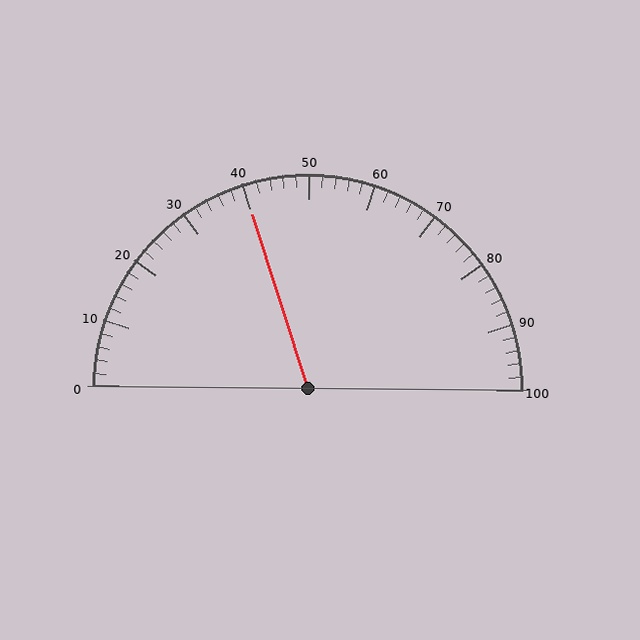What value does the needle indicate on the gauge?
The needle indicates approximately 40.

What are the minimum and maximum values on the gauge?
The gauge ranges from 0 to 100.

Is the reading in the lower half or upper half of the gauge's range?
The reading is in the lower half of the range (0 to 100).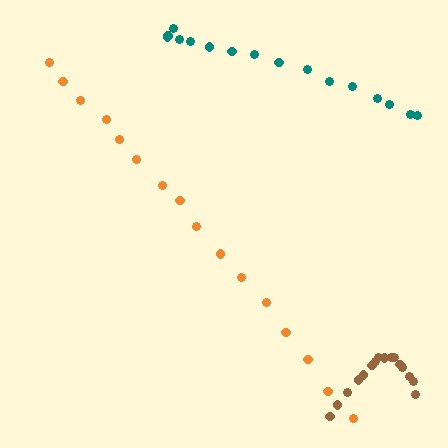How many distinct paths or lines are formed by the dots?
There are 3 distinct paths.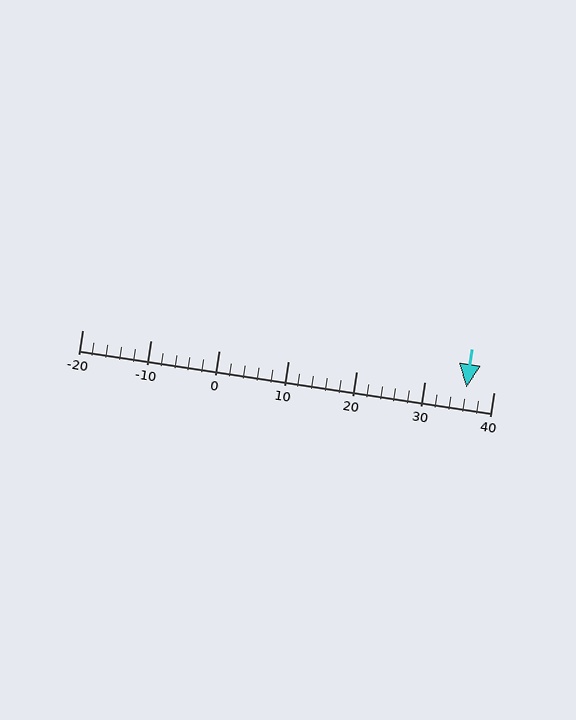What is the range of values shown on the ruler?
The ruler shows values from -20 to 40.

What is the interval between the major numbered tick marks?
The major tick marks are spaced 10 units apart.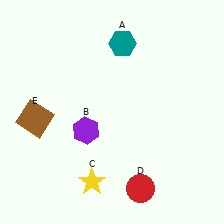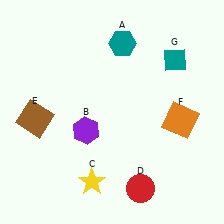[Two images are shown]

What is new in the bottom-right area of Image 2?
An orange square (F) was added in the bottom-right area of Image 2.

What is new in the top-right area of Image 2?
A teal diamond (G) was added in the top-right area of Image 2.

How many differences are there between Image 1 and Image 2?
There are 2 differences between the two images.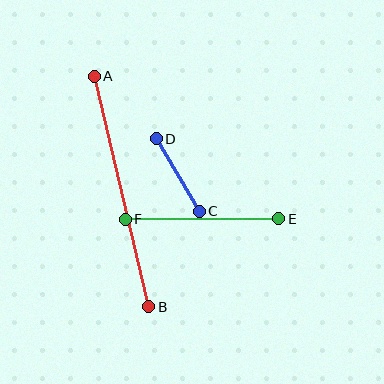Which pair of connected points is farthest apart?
Points A and B are farthest apart.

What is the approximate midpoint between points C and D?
The midpoint is at approximately (178, 175) pixels.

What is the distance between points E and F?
The distance is approximately 153 pixels.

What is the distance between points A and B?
The distance is approximately 237 pixels.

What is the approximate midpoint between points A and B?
The midpoint is at approximately (122, 192) pixels.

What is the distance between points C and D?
The distance is approximately 85 pixels.